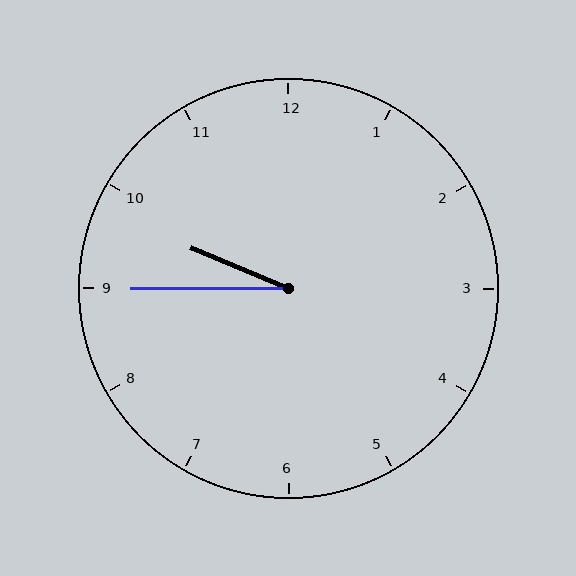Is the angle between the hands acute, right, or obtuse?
It is acute.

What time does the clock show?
9:45.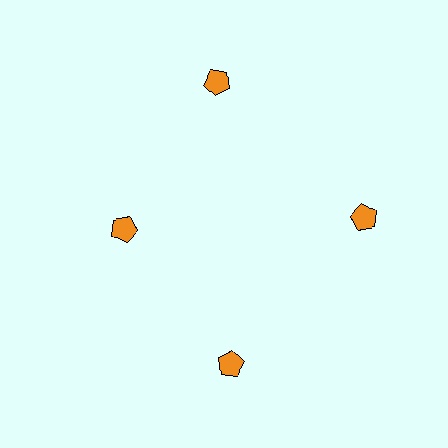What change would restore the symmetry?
The symmetry would be restored by moving it outward, back onto the ring so that all 4 pentagons sit at equal angles and equal distance from the center.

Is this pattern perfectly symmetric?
No. The 4 orange pentagons are arranged in a ring, but one element near the 9 o'clock position is pulled inward toward the center, breaking the 4-fold rotational symmetry.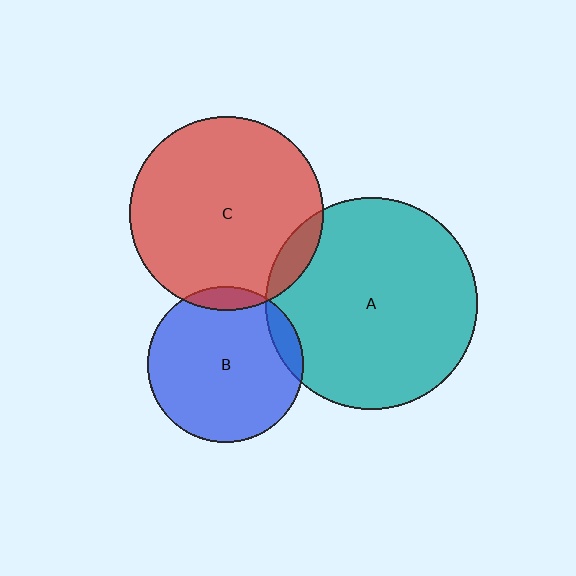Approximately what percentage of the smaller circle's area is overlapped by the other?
Approximately 10%.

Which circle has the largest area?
Circle A (teal).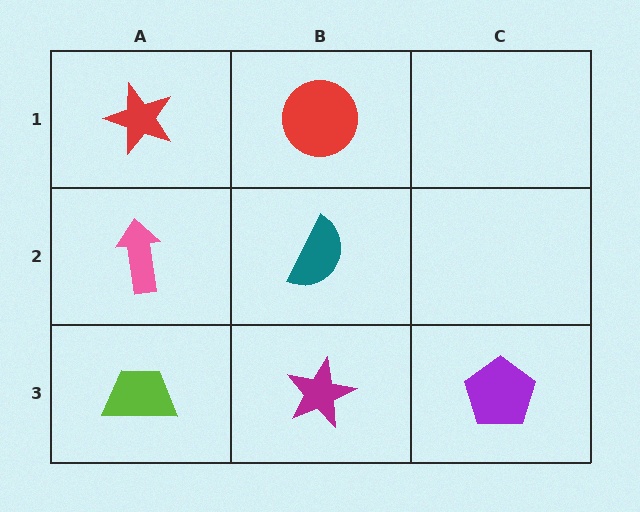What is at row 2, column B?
A teal semicircle.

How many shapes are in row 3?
3 shapes.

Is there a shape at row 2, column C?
No, that cell is empty.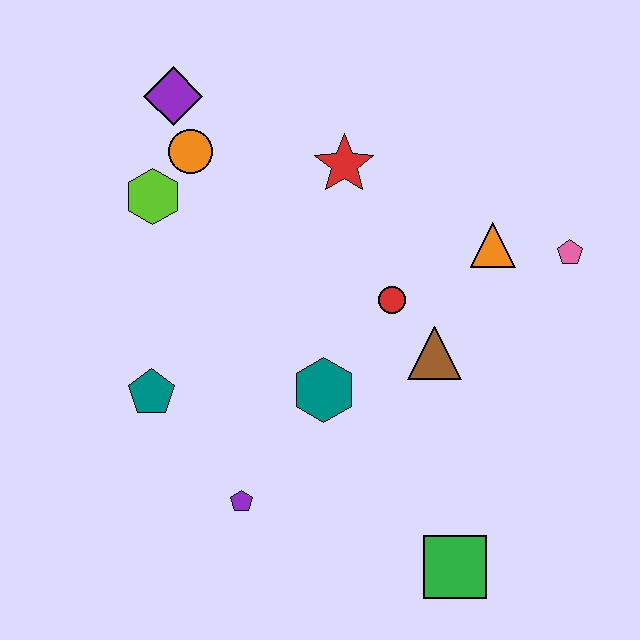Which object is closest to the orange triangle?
The pink pentagon is closest to the orange triangle.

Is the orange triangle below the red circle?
No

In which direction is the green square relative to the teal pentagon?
The green square is to the right of the teal pentagon.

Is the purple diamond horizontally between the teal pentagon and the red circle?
Yes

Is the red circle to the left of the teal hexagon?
No